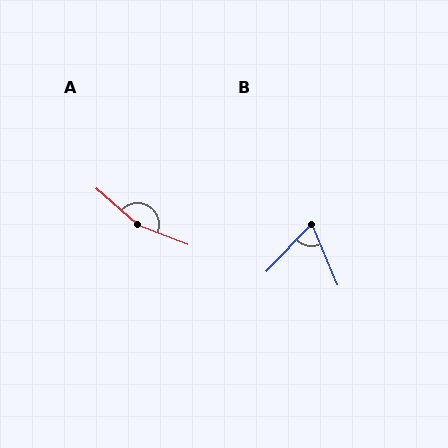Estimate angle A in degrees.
Approximately 160 degrees.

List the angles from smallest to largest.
B (67°), A (160°).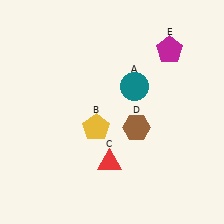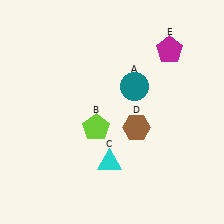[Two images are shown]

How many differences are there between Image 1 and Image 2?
There are 2 differences between the two images.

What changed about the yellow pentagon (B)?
In Image 1, B is yellow. In Image 2, it changed to lime.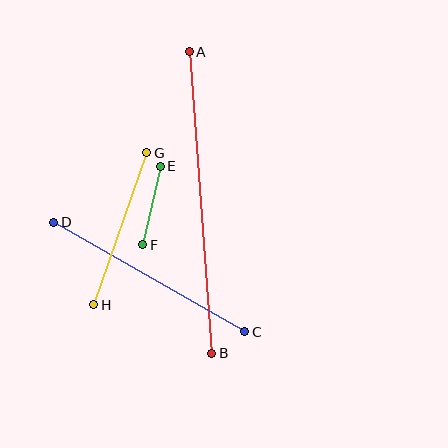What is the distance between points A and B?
The distance is approximately 302 pixels.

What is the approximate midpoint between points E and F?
The midpoint is at approximately (151, 206) pixels.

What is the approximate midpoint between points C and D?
The midpoint is at approximately (149, 277) pixels.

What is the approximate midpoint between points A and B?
The midpoint is at approximately (201, 202) pixels.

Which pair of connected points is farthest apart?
Points A and B are farthest apart.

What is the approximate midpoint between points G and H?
The midpoint is at approximately (120, 229) pixels.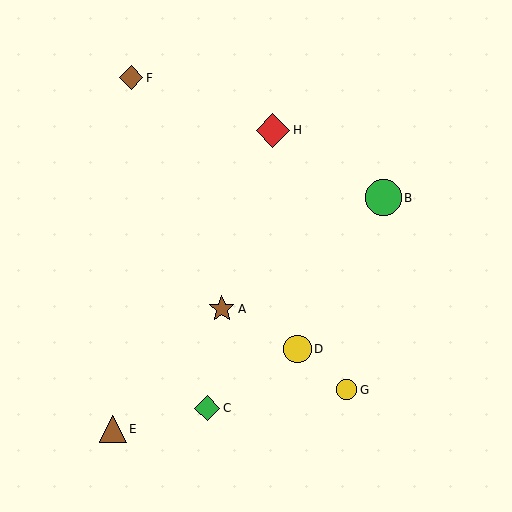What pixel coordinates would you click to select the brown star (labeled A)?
Click at (222, 309) to select the brown star A.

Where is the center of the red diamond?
The center of the red diamond is at (273, 130).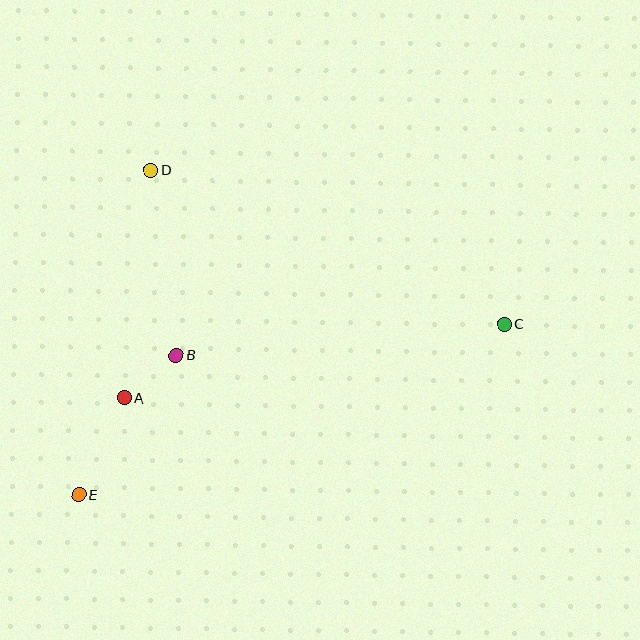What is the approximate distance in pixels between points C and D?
The distance between C and D is approximately 385 pixels.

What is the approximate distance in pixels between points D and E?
The distance between D and E is approximately 333 pixels.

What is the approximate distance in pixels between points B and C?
The distance between B and C is approximately 329 pixels.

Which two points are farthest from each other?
Points C and E are farthest from each other.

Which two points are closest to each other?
Points A and B are closest to each other.